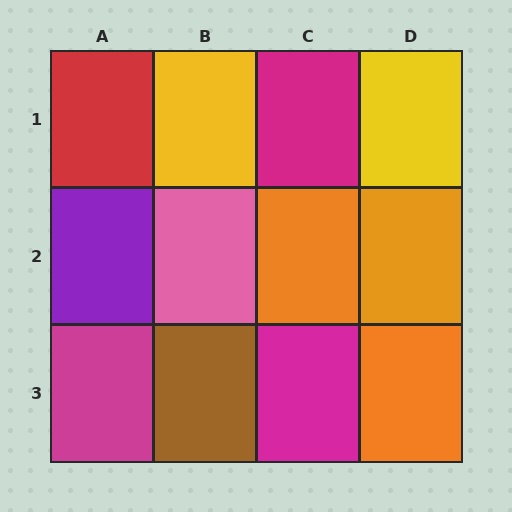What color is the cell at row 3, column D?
Orange.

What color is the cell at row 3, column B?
Brown.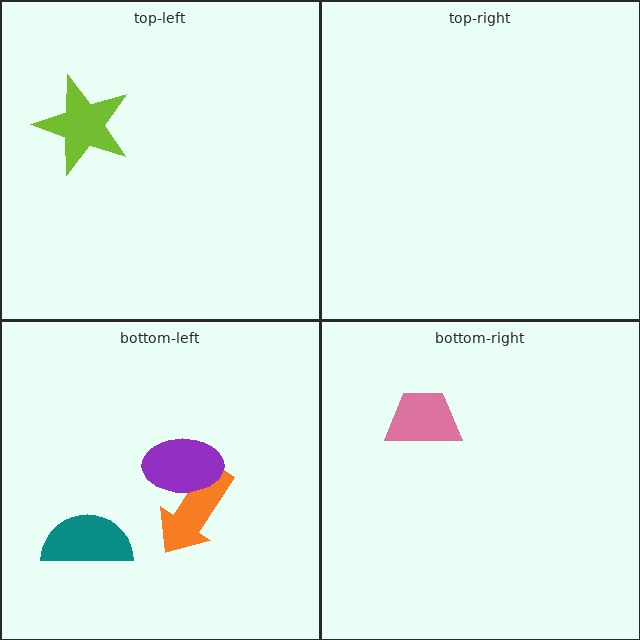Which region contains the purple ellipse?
The bottom-left region.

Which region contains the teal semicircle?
The bottom-left region.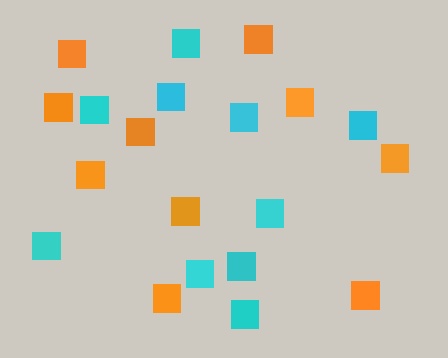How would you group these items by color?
There are 2 groups: one group of orange squares (10) and one group of cyan squares (10).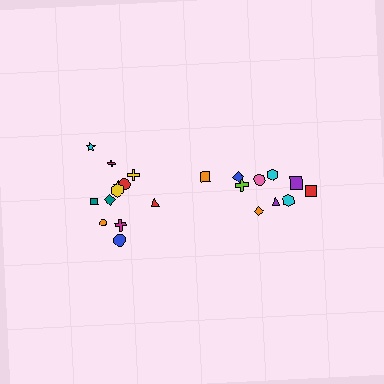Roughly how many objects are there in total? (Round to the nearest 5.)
Roughly 20 objects in total.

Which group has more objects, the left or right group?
The left group.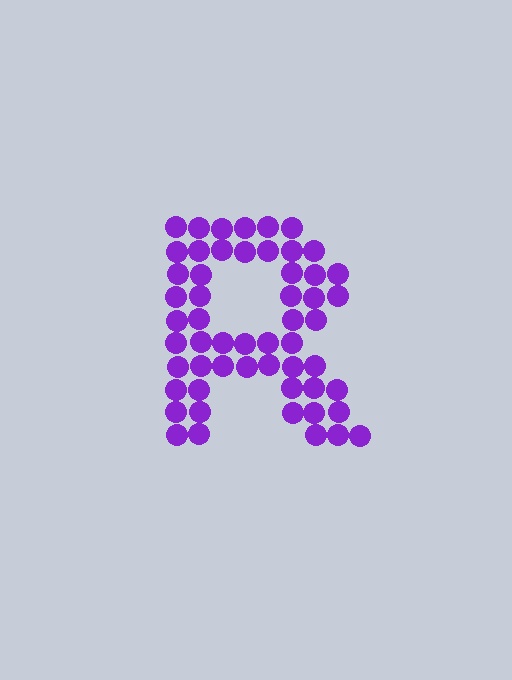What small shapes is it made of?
It is made of small circles.